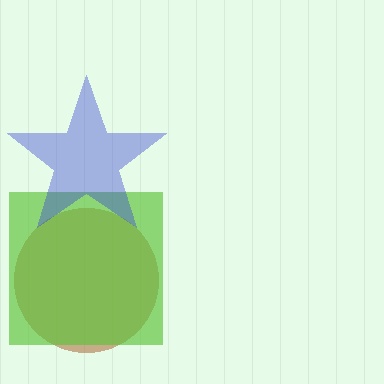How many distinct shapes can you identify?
There are 3 distinct shapes: a brown circle, a lime square, a blue star.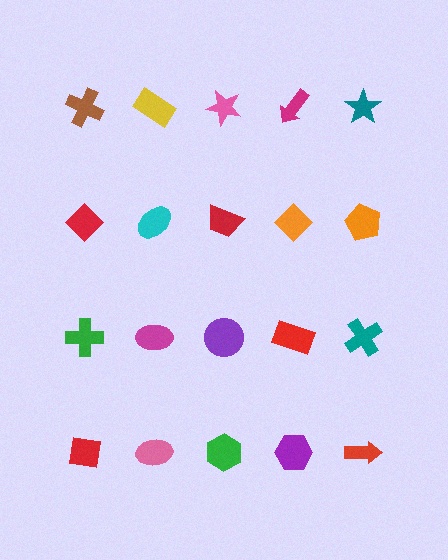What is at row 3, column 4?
A red rectangle.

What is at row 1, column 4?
A magenta arrow.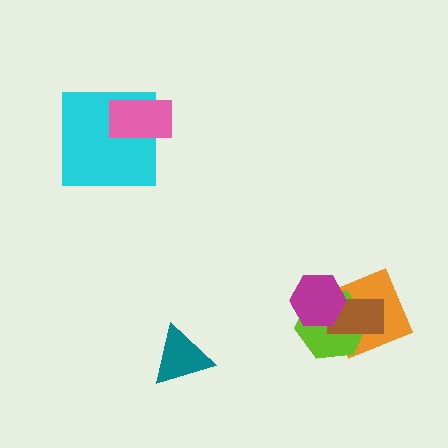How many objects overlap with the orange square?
3 objects overlap with the orange square.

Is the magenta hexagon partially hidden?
No, no other shape covers it.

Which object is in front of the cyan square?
The pink rectangle is in front of the cyan square.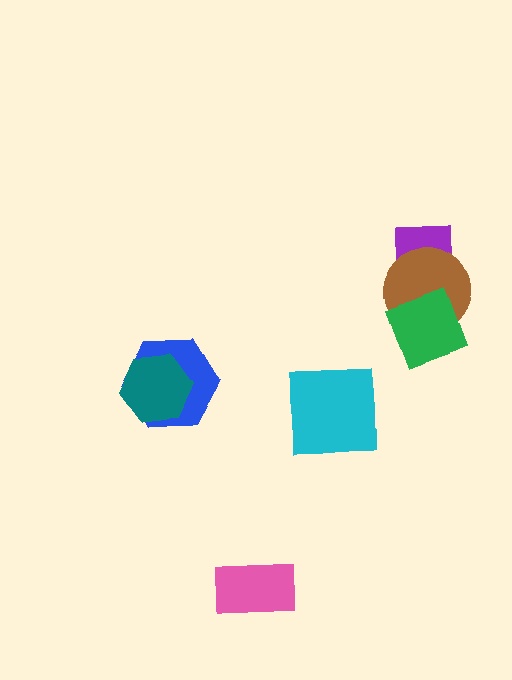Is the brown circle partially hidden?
Yes, it is partially covered by another shape.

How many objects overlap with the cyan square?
0 objects overlap with the cyan square.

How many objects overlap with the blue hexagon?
1 object overlaps with the blue hexagon.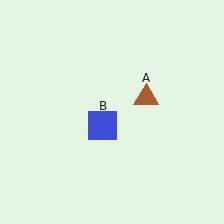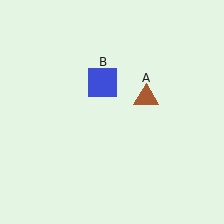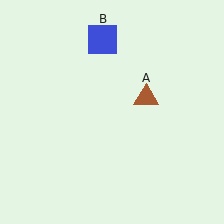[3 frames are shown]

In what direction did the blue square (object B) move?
The blue square (object B) moved up.